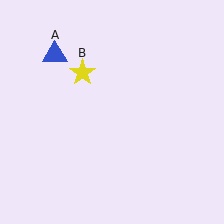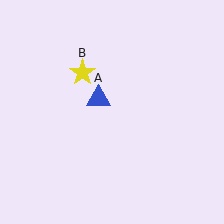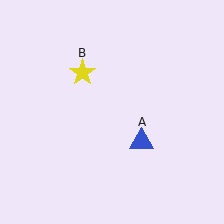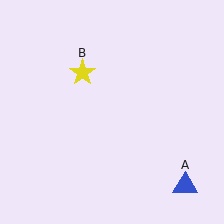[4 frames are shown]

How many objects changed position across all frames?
1 object changed position: blue triangle (object A).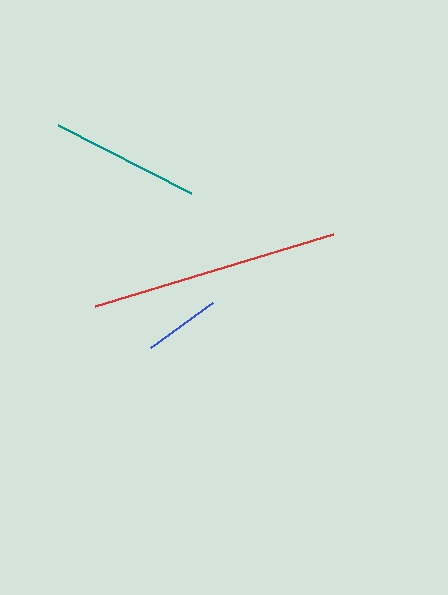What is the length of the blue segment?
The blue segment is approximately 76 pixels long.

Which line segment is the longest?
The red line is the longest at approximately 249 pixels.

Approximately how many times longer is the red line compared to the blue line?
The red line is approximately 3.3 times the length of the blue line.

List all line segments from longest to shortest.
From longest to shortest: red, teal, blue.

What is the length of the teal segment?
The teal segment is approximately 150 pixels long.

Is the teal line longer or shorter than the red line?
The red line is longer than the teal line.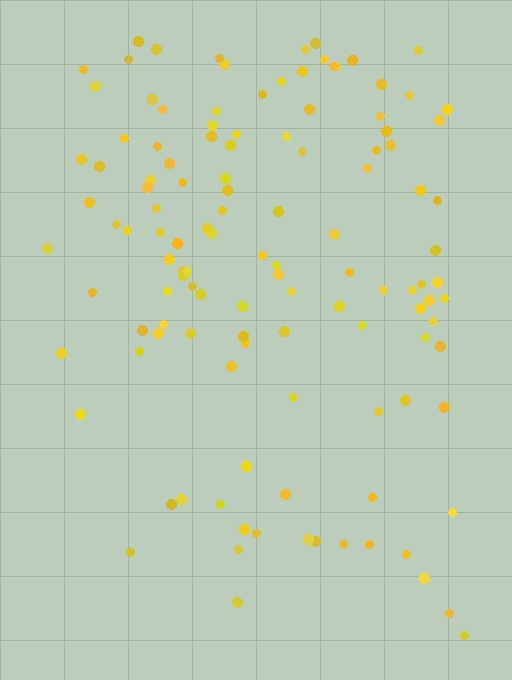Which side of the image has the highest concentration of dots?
The top.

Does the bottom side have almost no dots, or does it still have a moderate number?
Still a moderate number, just noticeably fewer than the top.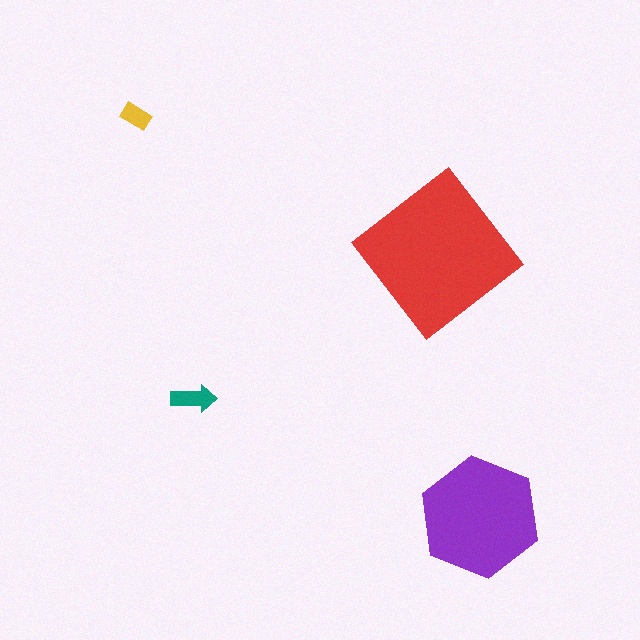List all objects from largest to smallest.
The red diamond, the purple hexagon, the teal arrow, the yellow rectangle.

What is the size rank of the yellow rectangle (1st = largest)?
4th.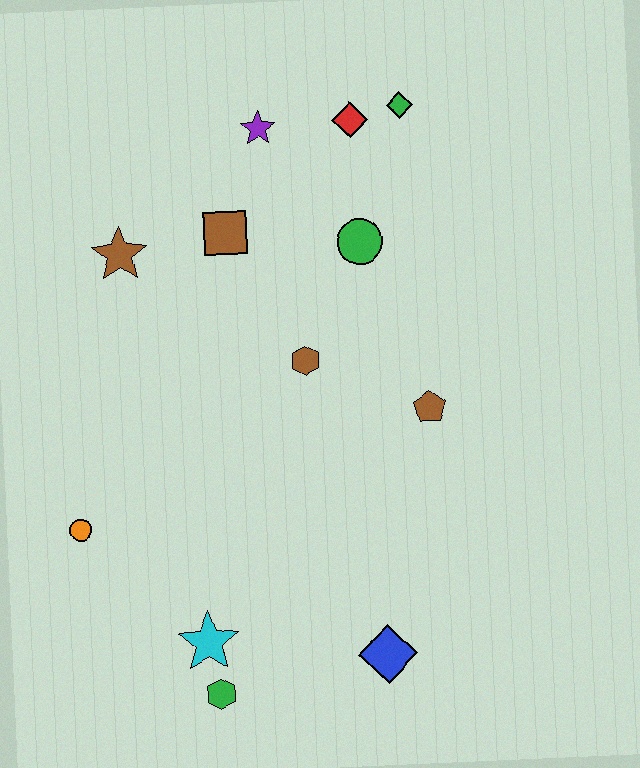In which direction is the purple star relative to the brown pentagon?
The purple star is above the brown pentagon.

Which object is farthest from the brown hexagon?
The green hexagon is farthest from the brown hexagon.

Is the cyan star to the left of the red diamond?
Yes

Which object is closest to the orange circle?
The cyan star is closest to the orange circle.